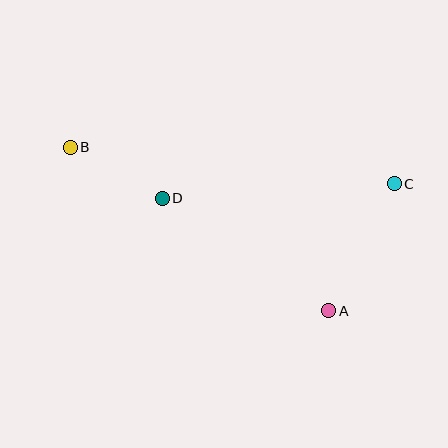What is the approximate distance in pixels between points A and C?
The distance between A and C is approximately 143 pixels.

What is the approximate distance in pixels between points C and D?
The distance between C and D is approximately 232 pixels.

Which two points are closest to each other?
Points B and D are closest to each other.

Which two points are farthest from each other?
Points B and C are farthest from each other.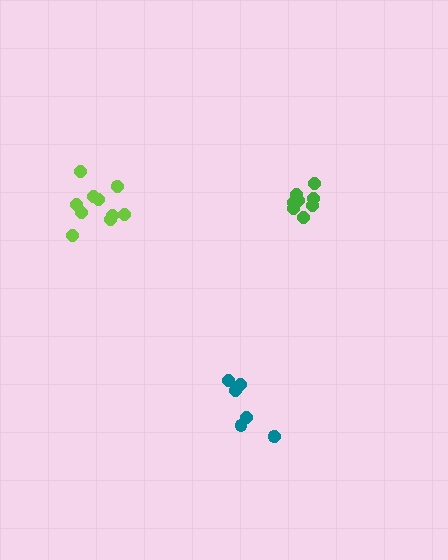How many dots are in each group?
Group 1: 8 dots, Group 2: 11 dots, Group 3: 7 dots (26 total).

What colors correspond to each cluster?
The clusters are colored: green, lime, teal.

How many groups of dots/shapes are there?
There are 3 groups.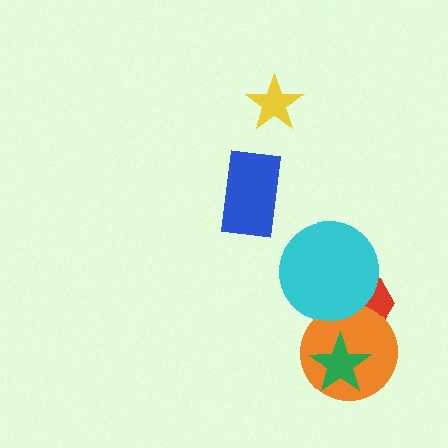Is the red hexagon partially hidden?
Yes, it is partially covered by another shape.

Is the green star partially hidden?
No, no other shape covers it.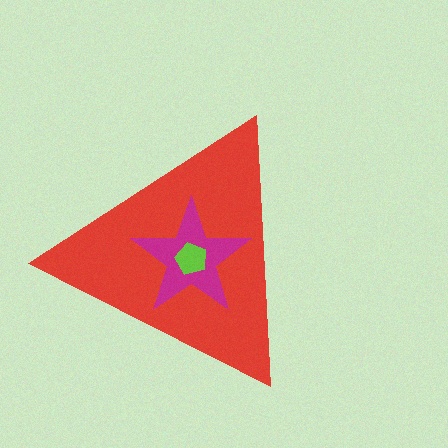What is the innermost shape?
The lime pentagon.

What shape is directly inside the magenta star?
The lime pentagon.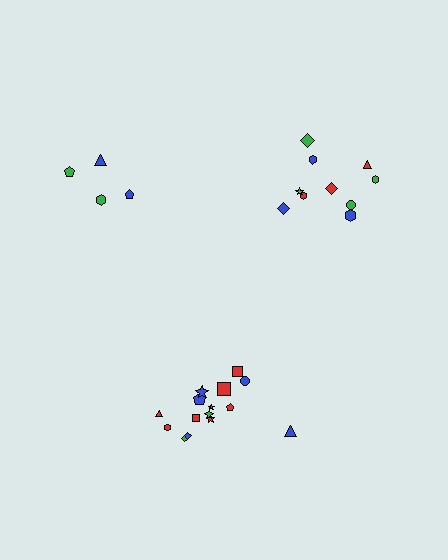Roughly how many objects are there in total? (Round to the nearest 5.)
Roughly 30 objects in total.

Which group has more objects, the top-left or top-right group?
The top-right group.